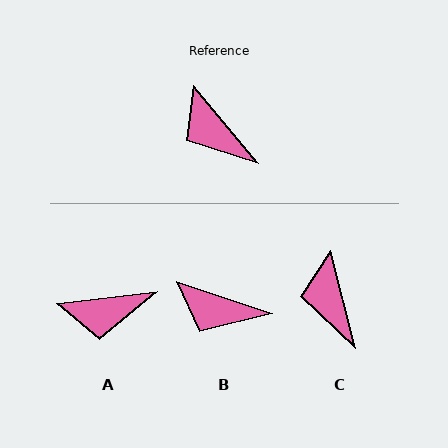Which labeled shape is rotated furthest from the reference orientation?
A, about 57 degrees away.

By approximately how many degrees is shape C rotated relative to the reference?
Approximately 25 degrees clockwise.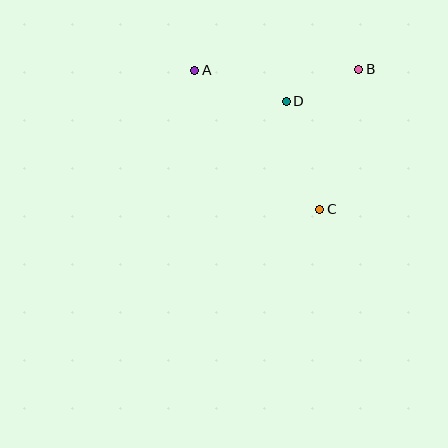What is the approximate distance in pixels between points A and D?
The distance between A and D is approximately 97 pixels.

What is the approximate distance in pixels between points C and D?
The distance between C and D is approximately 113 pixels.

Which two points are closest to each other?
Points B and D are closest to each other.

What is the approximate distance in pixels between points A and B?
The distance between A and B is approximately 164 pixels.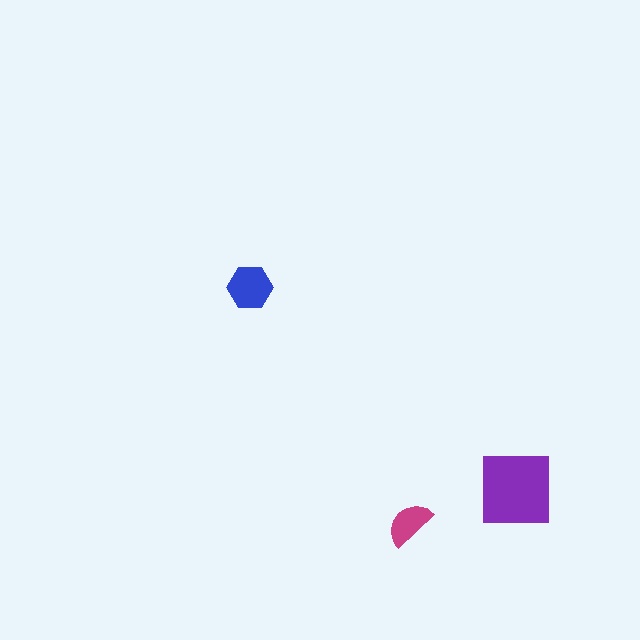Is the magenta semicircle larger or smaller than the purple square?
Smaller.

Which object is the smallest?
The magenta semicircle.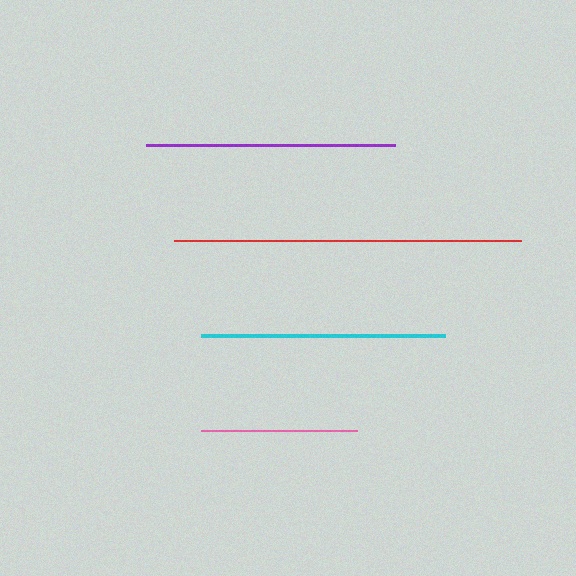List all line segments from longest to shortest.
From longest to shortest: red, purple, cyan, pink.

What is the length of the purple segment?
The purple segment is approximately 249 pixels long.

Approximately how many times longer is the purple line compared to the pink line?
The purple line is approximately 1.6 times the length of the pink line.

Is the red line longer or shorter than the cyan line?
The red line is longer than the cyan line.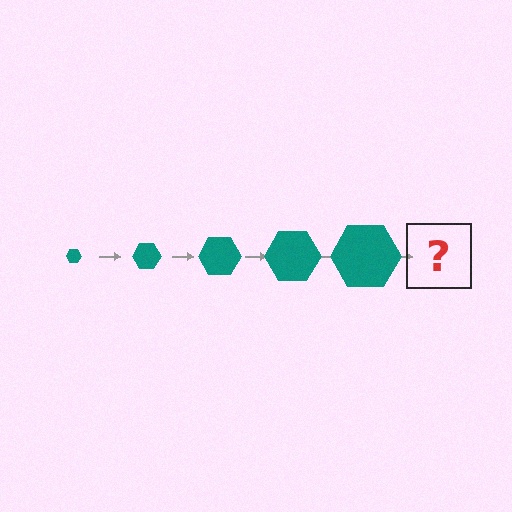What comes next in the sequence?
The next element should be a teal hexagon, larger than the previous one.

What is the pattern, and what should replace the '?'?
The pattern is that the hexagon gets progressively larger each step. The '?' should be a teal hexagon, larger than the previous one.